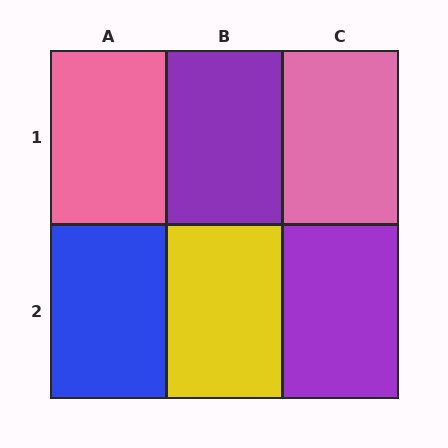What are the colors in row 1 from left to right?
Pink, purple, pink.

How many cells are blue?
1 cell is blue.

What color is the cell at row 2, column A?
Blue.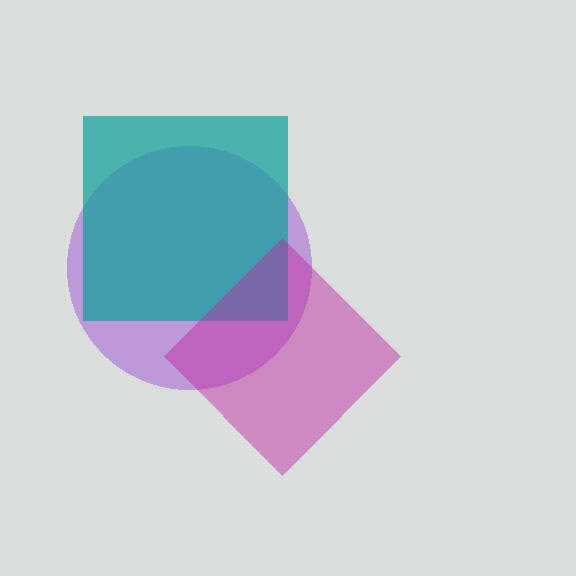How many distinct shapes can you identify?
There are 3 distinct shapes: a purple circle, a teal square, a magenta diamond.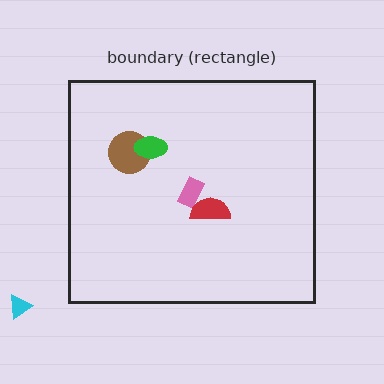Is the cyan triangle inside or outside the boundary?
Outside.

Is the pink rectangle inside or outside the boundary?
Inside.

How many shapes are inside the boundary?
4 inside, 1 outside.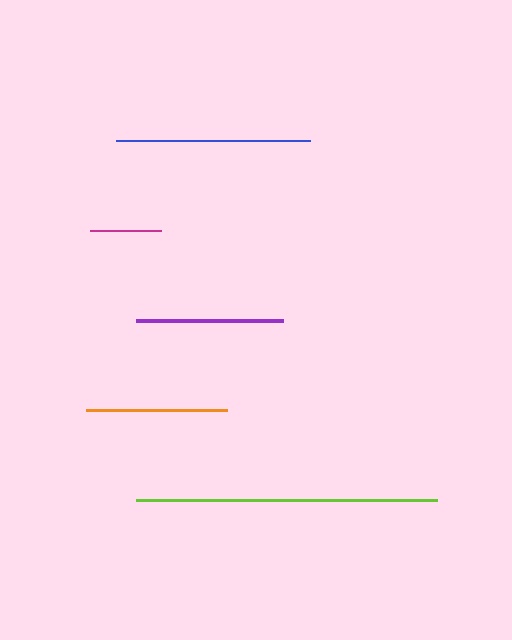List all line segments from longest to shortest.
From longest to shortest: lime, blue, purple, orange, magenta.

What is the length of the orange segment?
The orange segment is approximately 141 pixels long.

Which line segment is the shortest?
The magenta line is the shortest at approximately 71 pixels.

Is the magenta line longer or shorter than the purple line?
The purple line is longer than the magenta line.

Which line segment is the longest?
The lime line is the longest at approximately 301 pixels.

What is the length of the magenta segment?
The magenta segment is approximately 71 pixels long.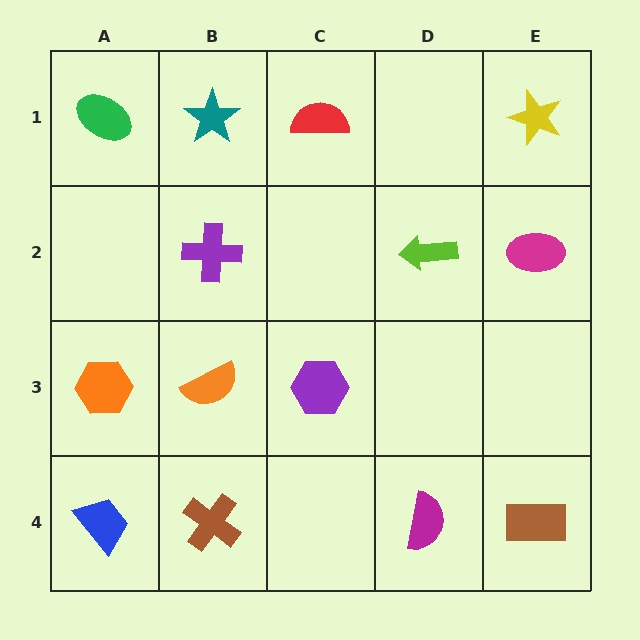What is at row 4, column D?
A magenta semicircle.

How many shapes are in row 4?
4 shapes.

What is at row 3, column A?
An orange hexagon.